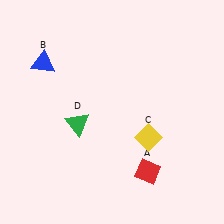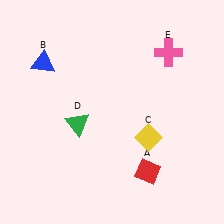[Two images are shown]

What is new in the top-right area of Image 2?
A pink cross (E) was added in the top-right area of Image 2.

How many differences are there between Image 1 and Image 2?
There is 1 difference between the two images.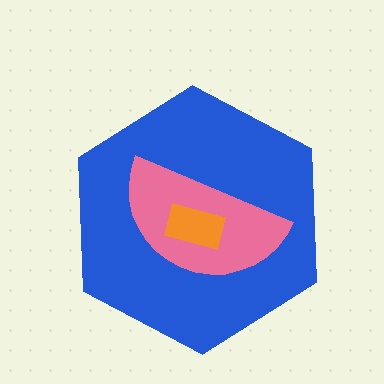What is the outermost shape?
The blue hexagon.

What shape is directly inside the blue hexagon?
The pink semicircle.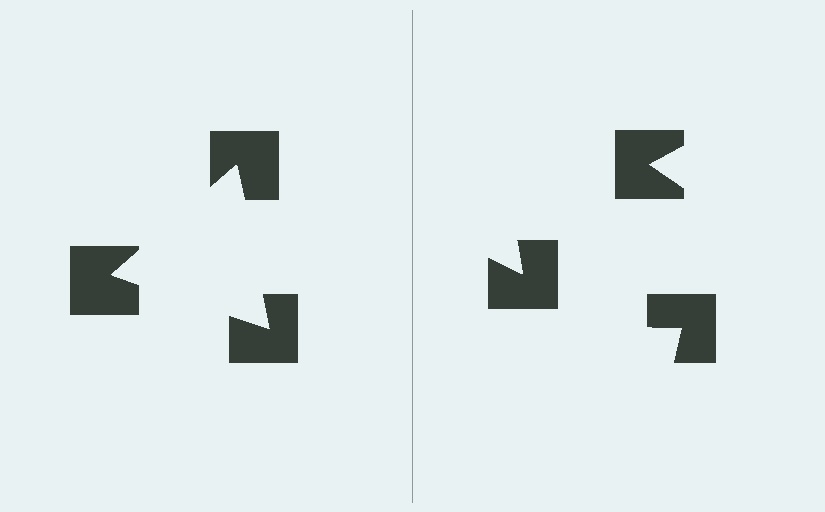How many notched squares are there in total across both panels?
6 — 3 on each side.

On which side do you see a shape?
An illusory triangle appears on the left side. On the right side the wedge cuts are rotated, so no coherent shape forms.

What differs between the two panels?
The notched squares are positioned identically on both sides; only the wedge orientations differ. On the left they align to a triangle; on the right they are misaligned.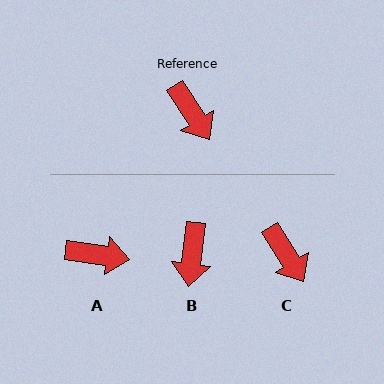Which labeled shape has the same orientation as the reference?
C.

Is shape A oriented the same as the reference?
No, it is off by about 49 degrees.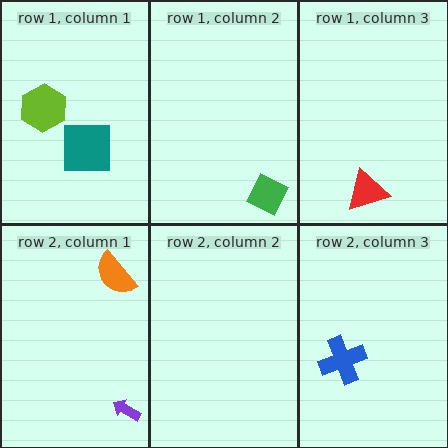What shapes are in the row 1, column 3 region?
The red triangle.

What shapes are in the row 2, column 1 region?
The orange semicircle, the purple arrow.